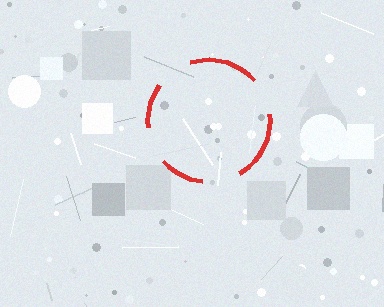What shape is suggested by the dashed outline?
The dashed outline suggests a circle.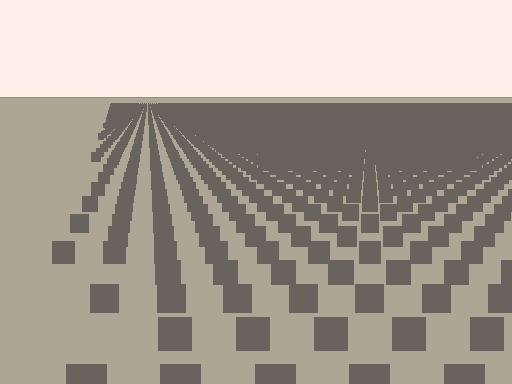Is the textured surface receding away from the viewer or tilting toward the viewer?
The surface is receding away from the viewer. Texture elements get smaller and denser toward the top.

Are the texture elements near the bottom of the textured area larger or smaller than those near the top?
Larger. Near the bottom, elements are closer to the viewer and appear at a bigger on-screen size.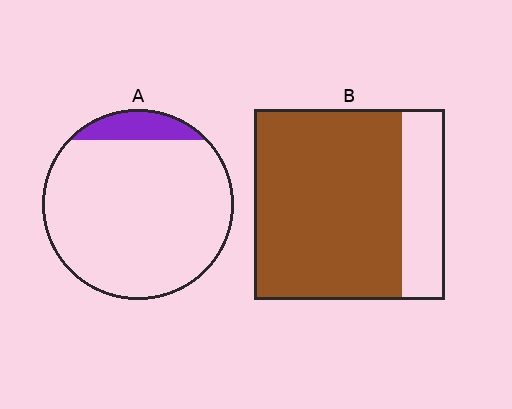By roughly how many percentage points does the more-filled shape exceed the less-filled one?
By roughly 65 percentage points (B over A).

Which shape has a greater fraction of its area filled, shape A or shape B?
Shape B.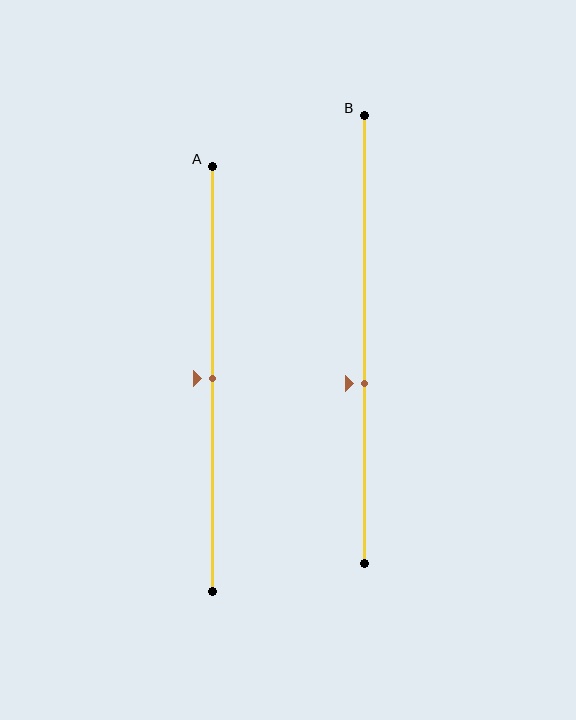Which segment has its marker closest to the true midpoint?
Segment A has its marker closest to the true midpoint.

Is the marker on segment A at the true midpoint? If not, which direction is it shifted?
Yes, the marker on segment A is at the true midpoint.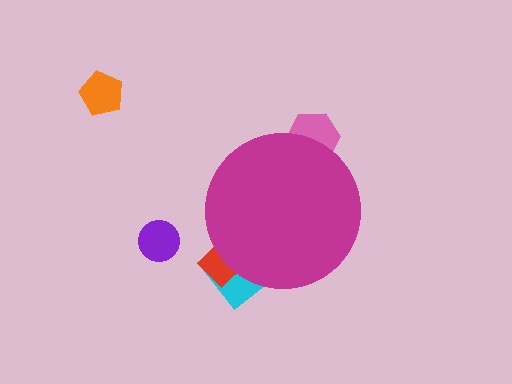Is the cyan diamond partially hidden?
Yes, the cyan diamond is partially hidden behind the magenta circle.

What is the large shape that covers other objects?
A magenta circle.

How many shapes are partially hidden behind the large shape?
3 shapes are partially hidden.